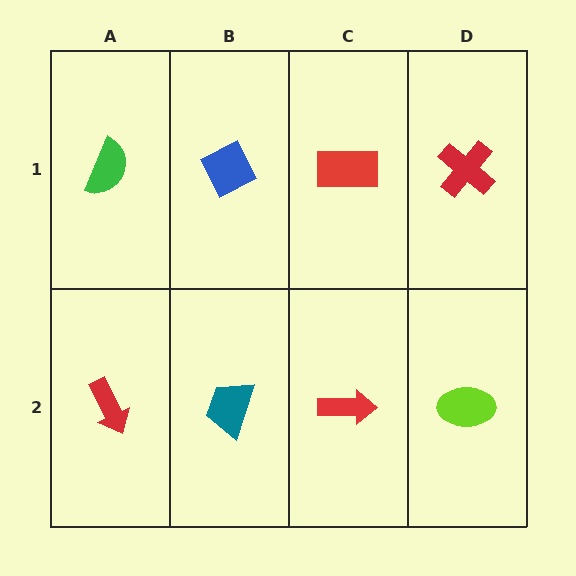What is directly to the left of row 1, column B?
A green semicircle.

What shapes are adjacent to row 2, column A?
A green semicircle (row 1, column A), a teal trapezoid (row 2, column B).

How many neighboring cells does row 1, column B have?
3.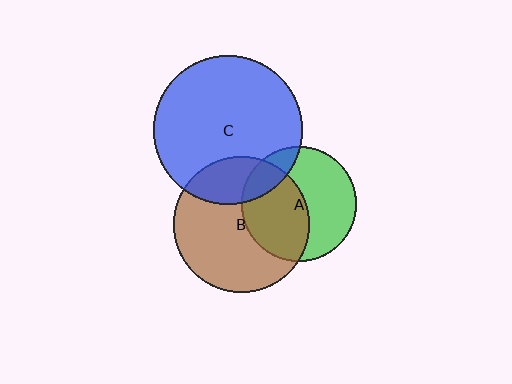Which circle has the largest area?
Circle C (blue).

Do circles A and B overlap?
Yes.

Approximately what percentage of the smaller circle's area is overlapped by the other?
Approximately 50%.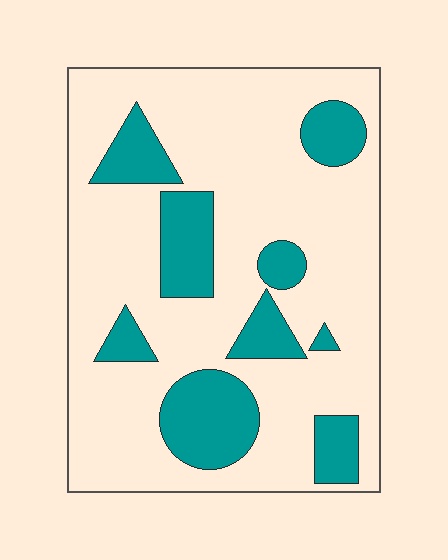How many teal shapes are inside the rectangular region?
9.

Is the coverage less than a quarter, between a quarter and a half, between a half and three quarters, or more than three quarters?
Less than a quarter.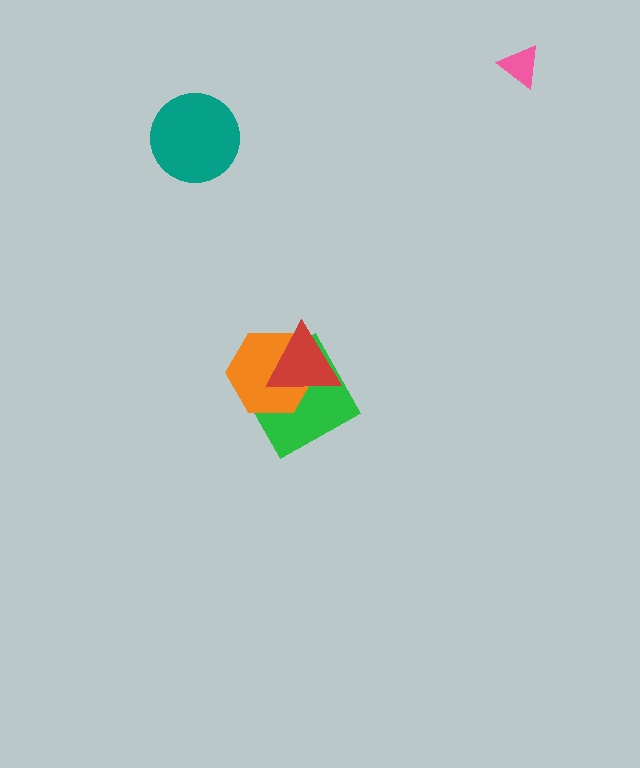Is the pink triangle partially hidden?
No, no other shape covers it.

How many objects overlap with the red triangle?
2 objects overlap with the red triangle.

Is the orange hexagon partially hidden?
Yes, it is partially covered by another shape.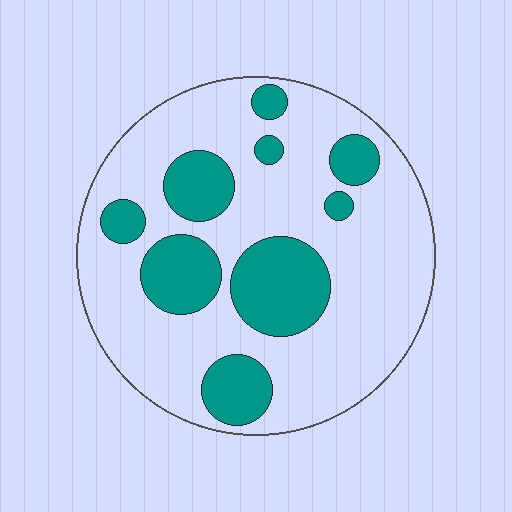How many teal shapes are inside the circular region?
9.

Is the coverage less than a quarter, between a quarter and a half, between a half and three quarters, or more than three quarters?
Between a quarter and a half.